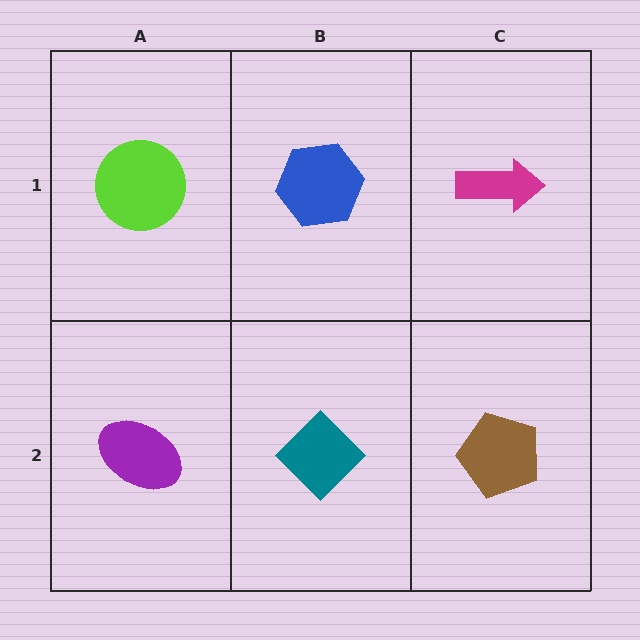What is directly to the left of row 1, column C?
A blue hexagon.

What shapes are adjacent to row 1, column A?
A purple ellipse (row 2, column A), a blue hexagon (row 1, column B).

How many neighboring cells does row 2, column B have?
3.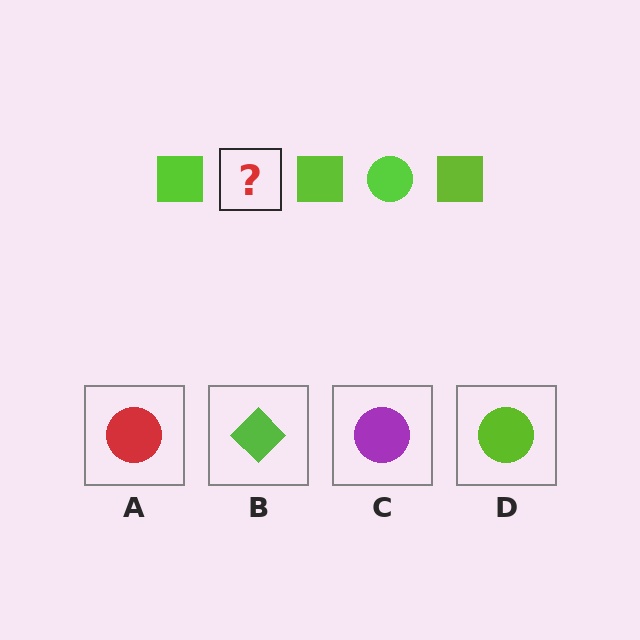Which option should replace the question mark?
Option D.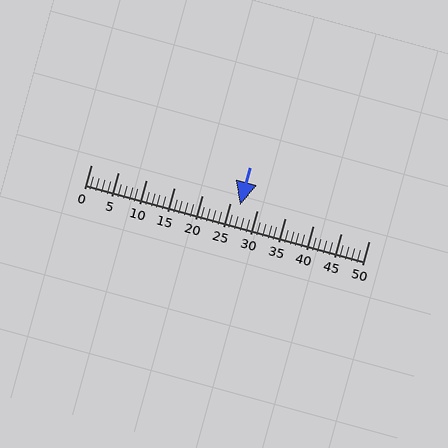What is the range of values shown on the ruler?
The ruler shows values from 0 to 50.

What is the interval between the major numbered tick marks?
The major tick marks are spaced 5 units apart.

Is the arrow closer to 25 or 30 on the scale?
The arrow is closer to 25.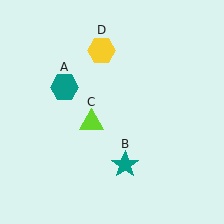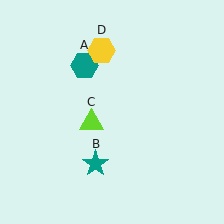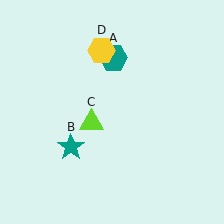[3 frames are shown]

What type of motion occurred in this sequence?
The teal hexagon (object A), teal star (object B) rotated clockwise around the center of the scene.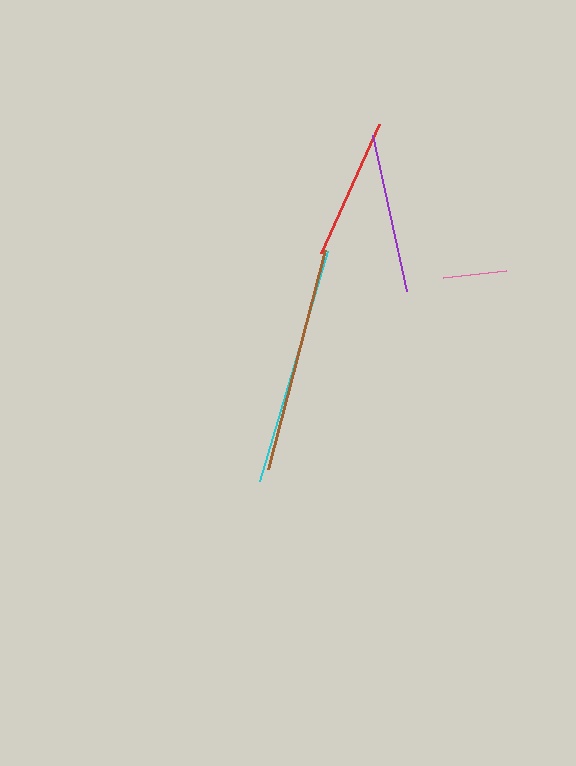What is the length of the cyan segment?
The cyan segment is approximately 240 pixels long.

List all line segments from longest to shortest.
From longest to shortest: cyan, brown, purple, red, pink.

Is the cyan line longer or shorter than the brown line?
The cyan line is longer than the brown line.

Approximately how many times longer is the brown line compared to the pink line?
The brown line is approximately 3.6 times the length of the pink line.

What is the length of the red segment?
The red segment is approximately 141 pixels long.